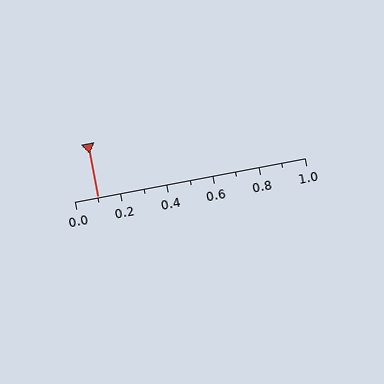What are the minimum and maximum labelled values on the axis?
The axis runs from 0.0 to 1.0.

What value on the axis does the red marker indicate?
The marker indicates approximately 0.1.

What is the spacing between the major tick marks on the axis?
The major ticks are spaced 0.2 apart.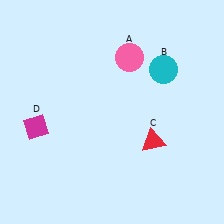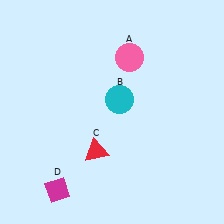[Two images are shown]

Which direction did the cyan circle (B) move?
The cyan circle (B) moved left.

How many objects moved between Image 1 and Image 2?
3 objects moved between the two images.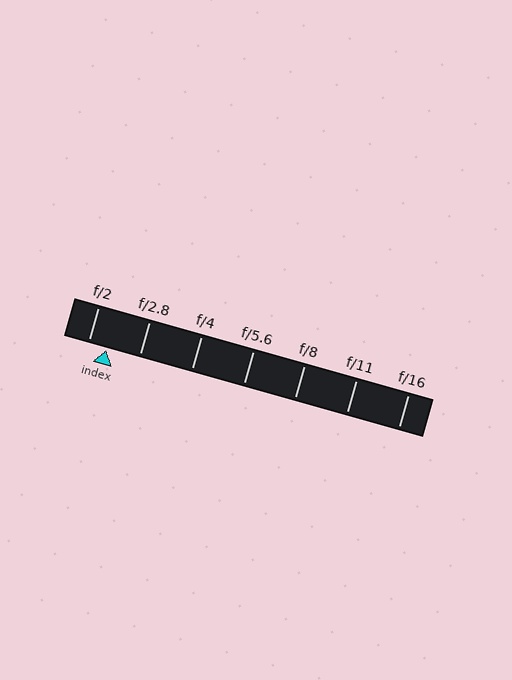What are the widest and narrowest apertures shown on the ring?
The widest aperture shown is f/2 and the narrowest is f/16.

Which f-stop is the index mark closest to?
The index mark is closest to f/2.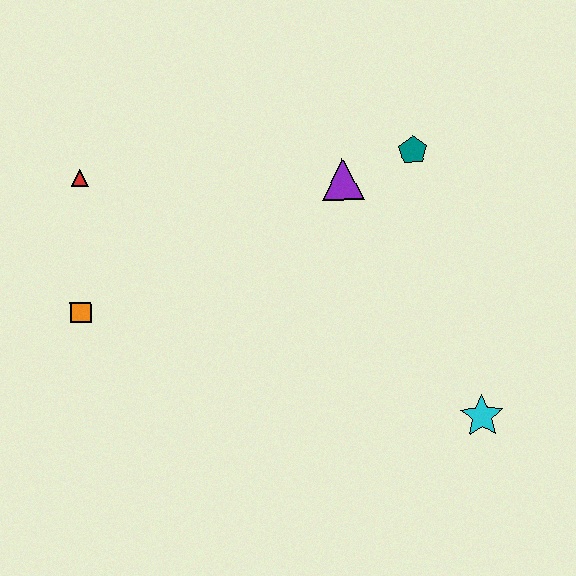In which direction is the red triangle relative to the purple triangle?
The red triangle is to the left of the purple triangle.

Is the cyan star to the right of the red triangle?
Yes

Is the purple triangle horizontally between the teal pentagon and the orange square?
Yes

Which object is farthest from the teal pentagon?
The orange square is farthest from the teal pentagon.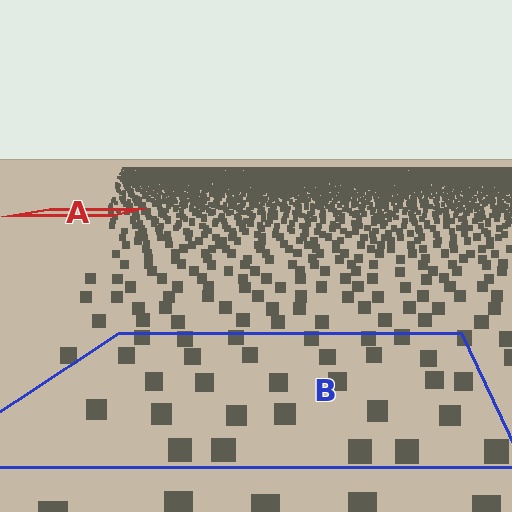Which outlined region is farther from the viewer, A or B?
Region A is farther from the viewer — the texture elements inside it appear smaller and more densely packed.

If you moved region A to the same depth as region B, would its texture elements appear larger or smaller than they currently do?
They would appear larger. At a closer depth, the same texture elements are projected at a bigger on-screen size.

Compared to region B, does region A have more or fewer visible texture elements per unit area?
Region A has more texture elements per unit area — they are packed more densely because it is farther away.